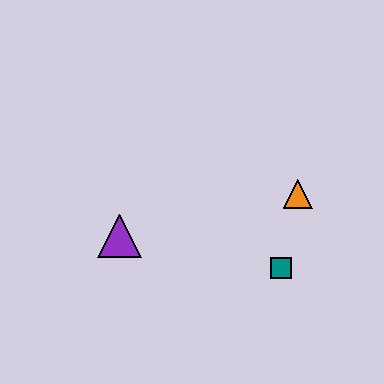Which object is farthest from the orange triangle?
The purple triangle is farthest from the orange triangle.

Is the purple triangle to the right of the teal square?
No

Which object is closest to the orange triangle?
The teal square is closest to the orange triangle.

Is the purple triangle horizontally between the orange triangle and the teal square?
No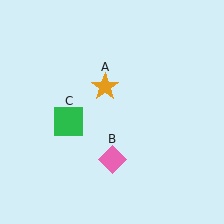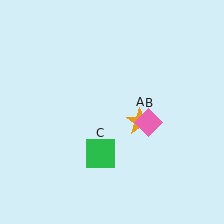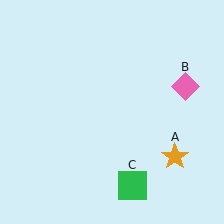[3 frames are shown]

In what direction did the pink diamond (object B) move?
The pink diamond (object B) moved up and to the right.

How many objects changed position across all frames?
3 objects changed position: orange star (object A), pink diamond (object B), green square (object C).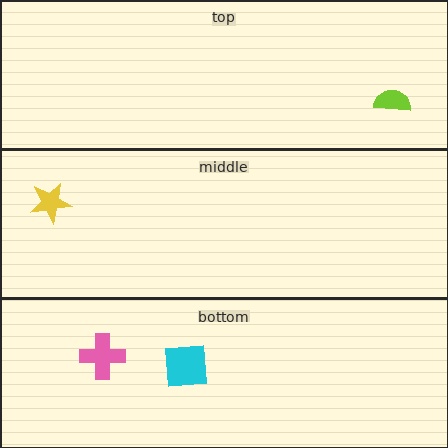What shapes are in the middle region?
The yellow star.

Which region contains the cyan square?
The bottom region.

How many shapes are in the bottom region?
2.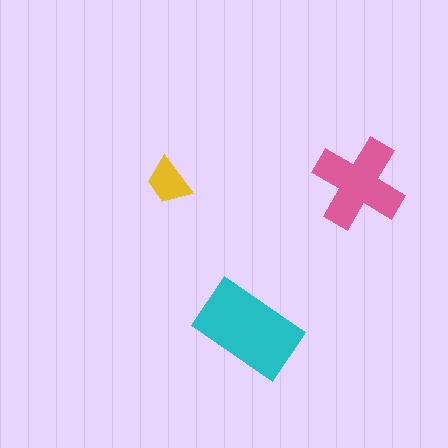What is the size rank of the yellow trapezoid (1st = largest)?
3rd.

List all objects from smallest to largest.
The yellow trapezoid, the pink cross, the cyan rectangle.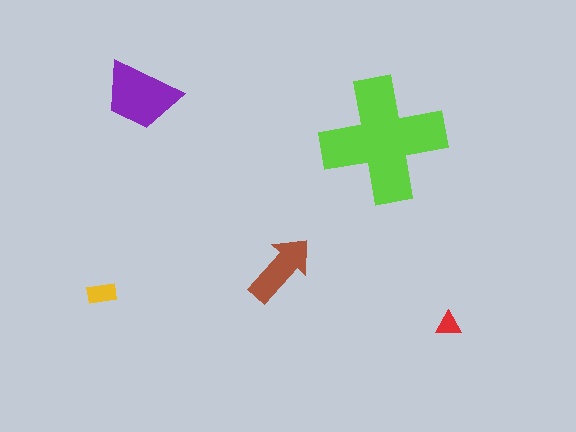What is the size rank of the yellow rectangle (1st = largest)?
4th.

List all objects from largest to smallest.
The lime cross, the purple trapezoid, the brown arrow, the yellow rectangle, the red triangle.